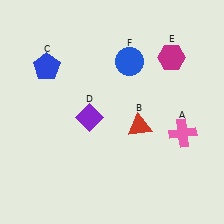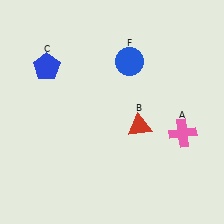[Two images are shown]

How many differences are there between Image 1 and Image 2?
There are 2 differences between the two images.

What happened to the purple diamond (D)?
The purple diamond (D) was removed in Image 2. It was in the bottom-left area of Image 1.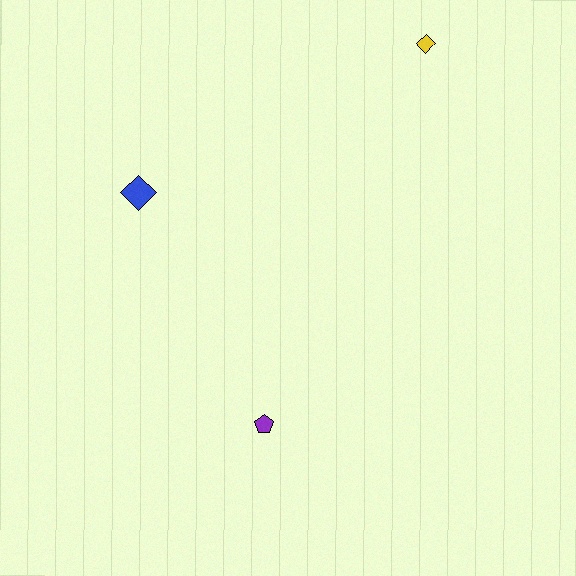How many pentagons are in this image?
There is 1 pentagon.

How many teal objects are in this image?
There are no teal objects.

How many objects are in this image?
There are 3 objects.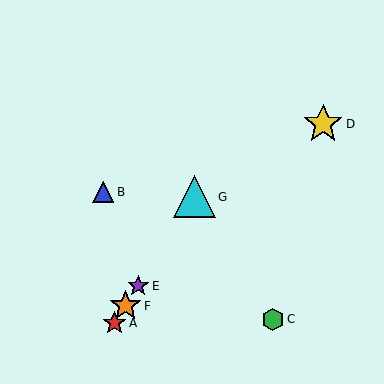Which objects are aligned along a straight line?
Objects A, E, F, G are aligned along a straight line.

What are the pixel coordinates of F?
Object F is at (125, 306).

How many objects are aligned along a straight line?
4 objects (A, E, F, G) are aligned along a straight line.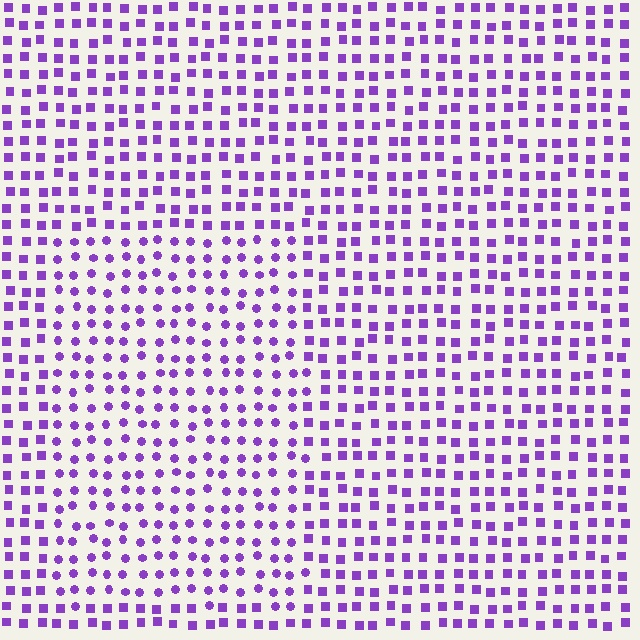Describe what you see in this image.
The image is filled with small purple elements arranged in a uniform grid. A rectangle-shaped region contains circles, while the surrounding area contains squares. The boundary is defined purely by the change in element shape.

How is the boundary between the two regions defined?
The boundary is defined by a change in element shape: circles inside vs. squares outside. All elements share the same color and spacing.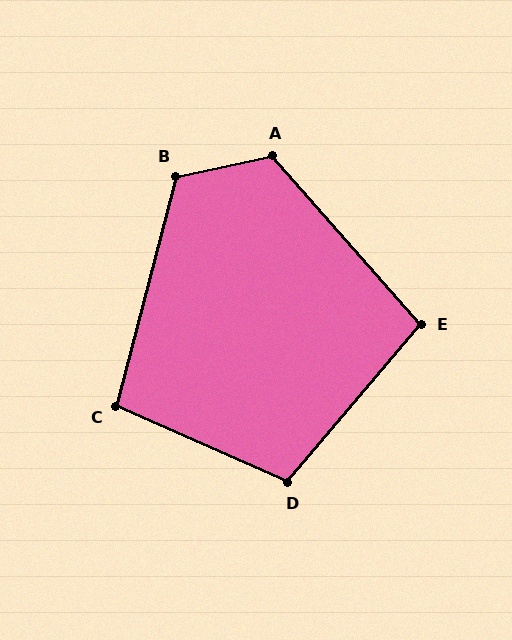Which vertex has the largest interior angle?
A, at approximately 120 degrees.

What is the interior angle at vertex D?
Approximately 107 degrees (obtuse).